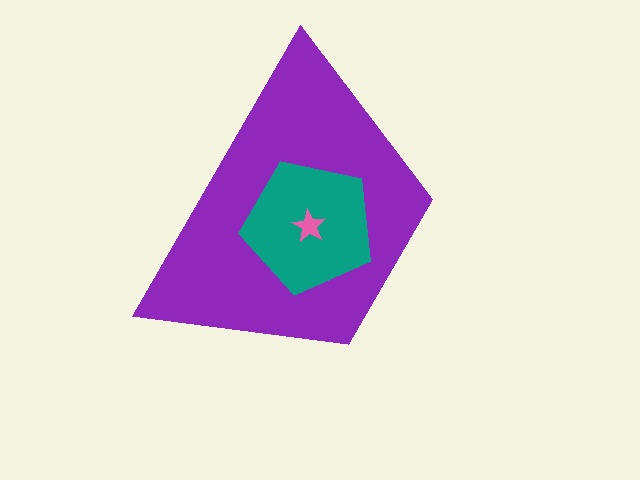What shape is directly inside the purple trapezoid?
The teal pentagon.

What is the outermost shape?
The purple trapezoid.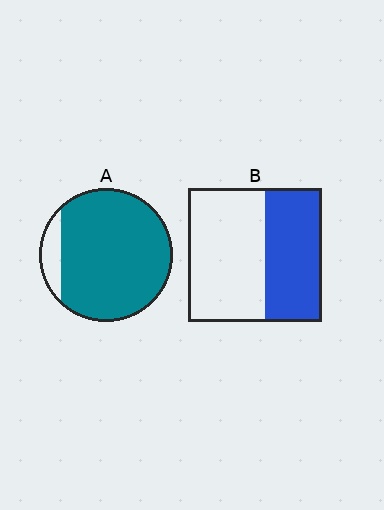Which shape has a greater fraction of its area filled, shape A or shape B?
Shape A.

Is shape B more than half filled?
No.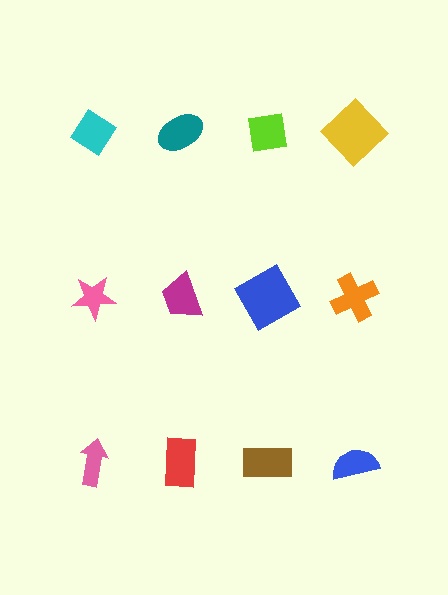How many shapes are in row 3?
4 shapes.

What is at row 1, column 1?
A cyan diamond.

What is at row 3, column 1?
A pink arrow.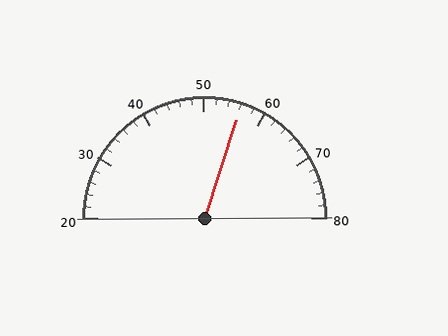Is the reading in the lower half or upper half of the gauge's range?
The reading is in the upper half of the range (20 to 80).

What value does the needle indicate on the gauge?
The needle indicates approximately 56.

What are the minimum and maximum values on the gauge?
The gauge ranges from 20 to 80.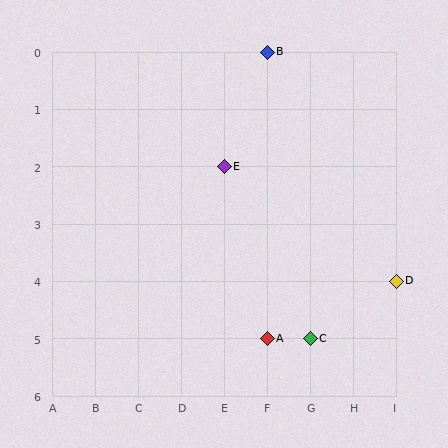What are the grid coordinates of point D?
Point D is at grid coordinates (I, 4).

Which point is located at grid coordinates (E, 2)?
Point E is at (E, 2).